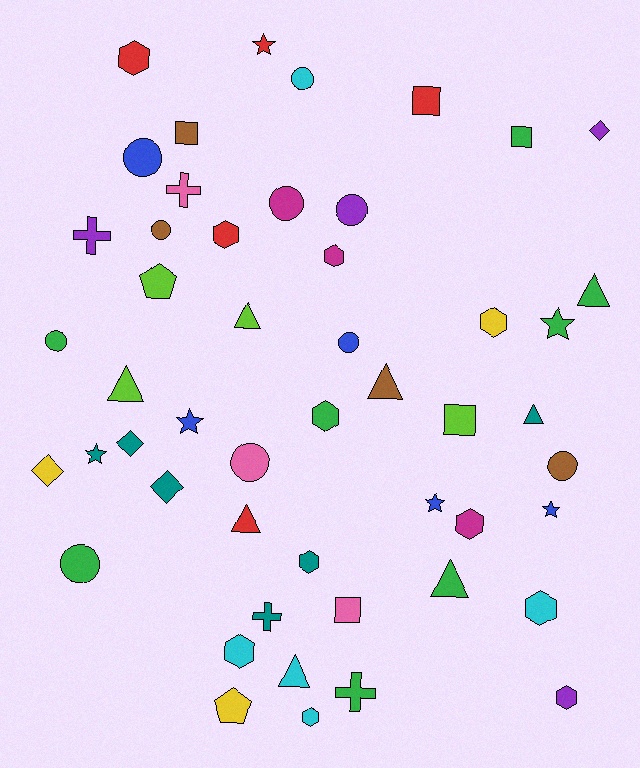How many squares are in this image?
There are 5 squares.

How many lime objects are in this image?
There are 4 lime objects.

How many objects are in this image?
There are 50 objects.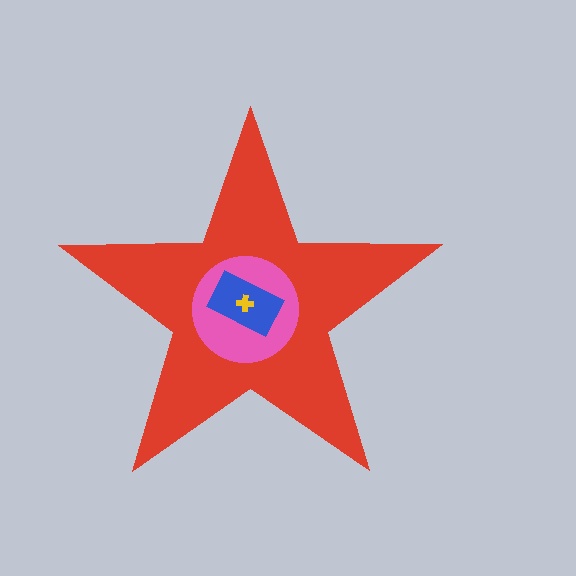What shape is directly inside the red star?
The pink circle.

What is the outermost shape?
The red star.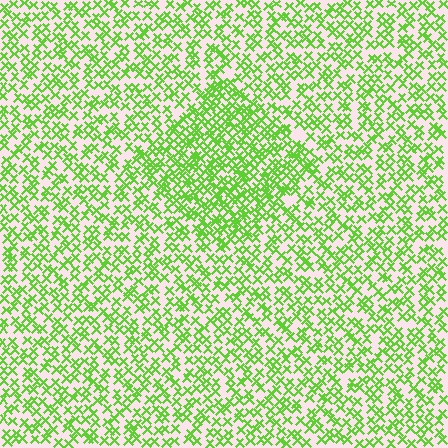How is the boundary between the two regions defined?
The boundary is defined by a change in element density (approximately 1.7x ratio). All elements are the same color, size, and shape.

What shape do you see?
I see a diamond.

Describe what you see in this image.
The image contains small lime elements arranged at two different densities. A diamond-shaped region is visible where the elements are more densely packed than the surrounding area.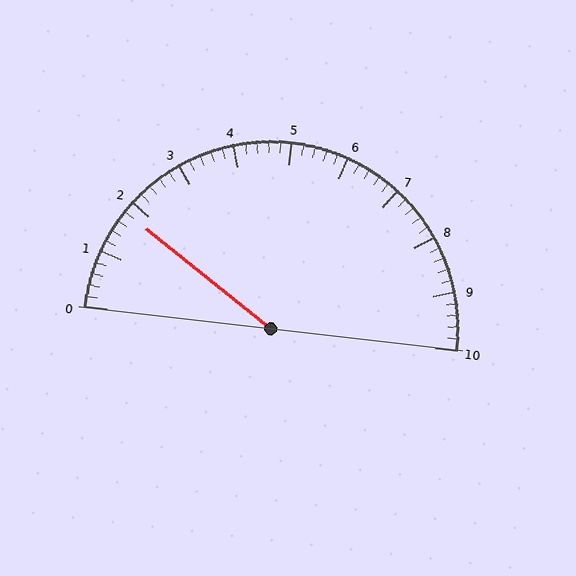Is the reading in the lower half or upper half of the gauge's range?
The reading is in the lower half of the range (0 to 10).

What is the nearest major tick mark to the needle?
The nearest major tick mark is 2.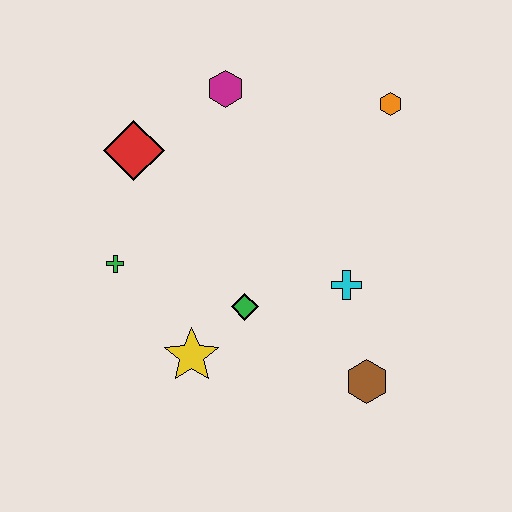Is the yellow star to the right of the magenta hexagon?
No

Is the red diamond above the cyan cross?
Yes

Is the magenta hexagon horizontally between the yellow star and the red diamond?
No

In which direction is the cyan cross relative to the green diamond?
The cyan cross is to the right of the green diamond.